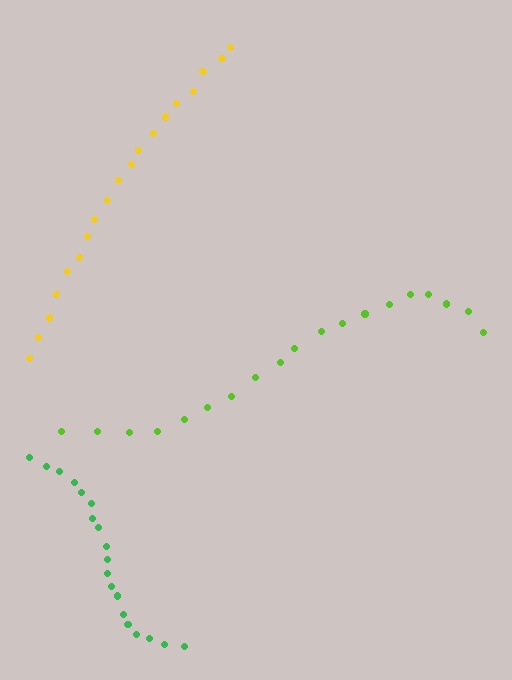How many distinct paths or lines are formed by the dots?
There are 3 distinct paths.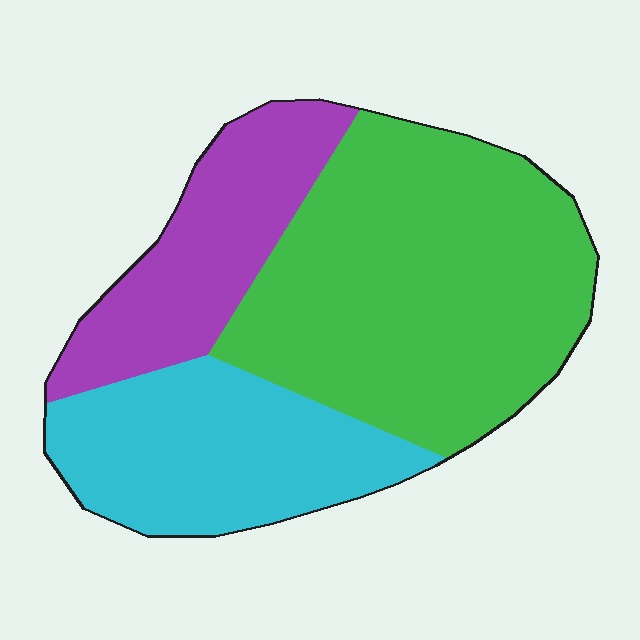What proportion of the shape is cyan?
Cyan covers 27% of the shape.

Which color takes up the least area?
Purple, at roughly 20%.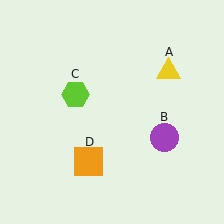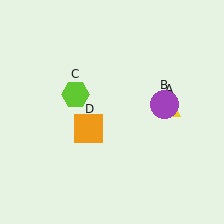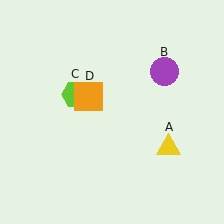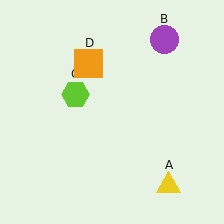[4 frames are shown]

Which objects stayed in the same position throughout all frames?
Lime hexagon (object C) remained stationary.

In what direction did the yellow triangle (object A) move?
The yellow triangle (object A) moved down.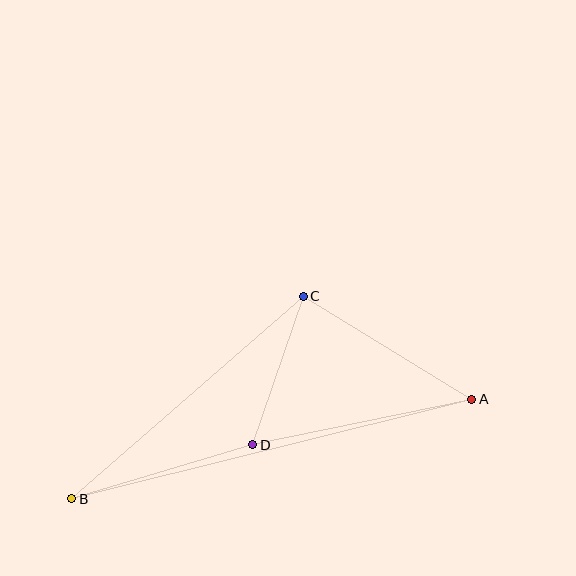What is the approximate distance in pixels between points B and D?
The distance between B and D is approximately 189 pixels.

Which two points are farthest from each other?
Points A and B are farthest from each other.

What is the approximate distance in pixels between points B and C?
The distance between B and C is approximately 308 pixels.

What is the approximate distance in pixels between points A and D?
The distance between A and D is approximately 223 pixels.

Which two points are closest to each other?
Points C and D are closest to each other.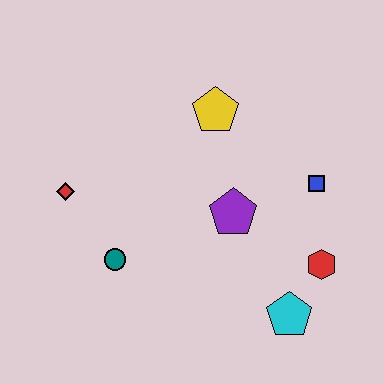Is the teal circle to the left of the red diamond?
No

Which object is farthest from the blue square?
The red diamond is farthest from the blue square.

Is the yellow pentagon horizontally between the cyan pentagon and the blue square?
No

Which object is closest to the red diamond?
The teal circle is closest to the red diamond.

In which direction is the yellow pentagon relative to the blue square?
The yellow pentagon is to the left of the blue square.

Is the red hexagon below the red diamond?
Yes